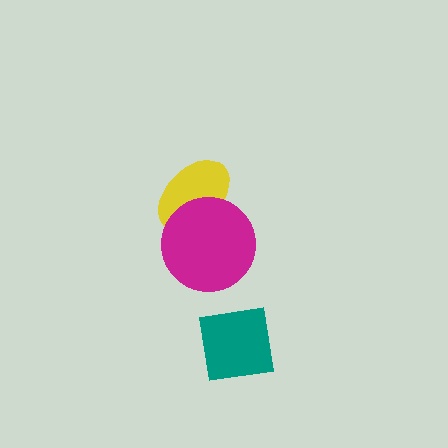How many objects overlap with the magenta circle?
1 object overlaps with the magenta circle.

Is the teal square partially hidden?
No, no other shape covers it.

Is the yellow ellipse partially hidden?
Yes, it is partially covered by another shape.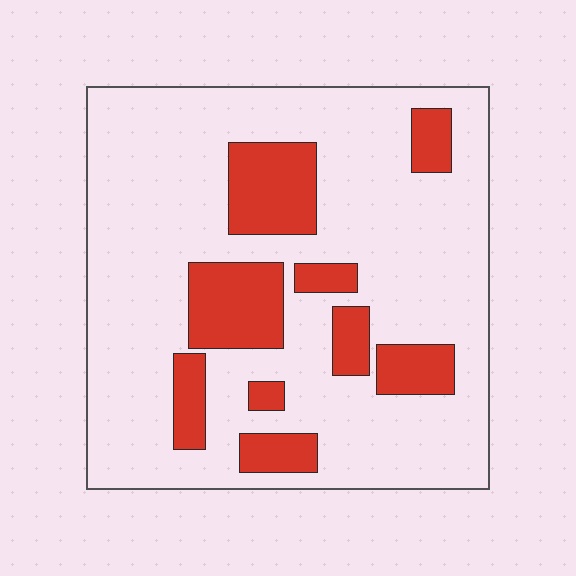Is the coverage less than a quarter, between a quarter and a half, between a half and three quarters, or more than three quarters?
Less than a quarter.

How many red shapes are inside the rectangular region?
9.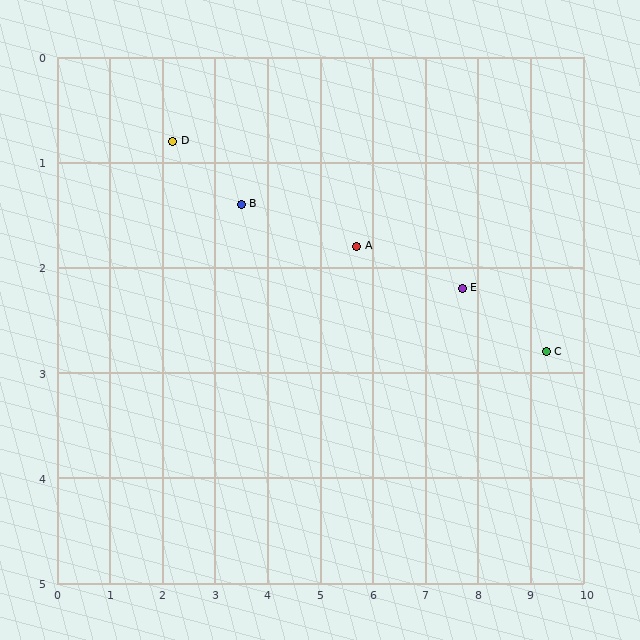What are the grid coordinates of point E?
Point E is at approximately (7.7, 2.2).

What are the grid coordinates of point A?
Point A is at approximately (5.7, 1.8).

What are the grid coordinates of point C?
Point C is at approximately (9.3, 2.8).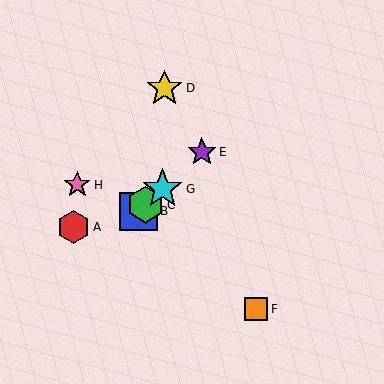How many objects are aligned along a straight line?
4 objects (B, C, E, G) are aligned along a straight line.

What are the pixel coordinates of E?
Object E is at (202, 152).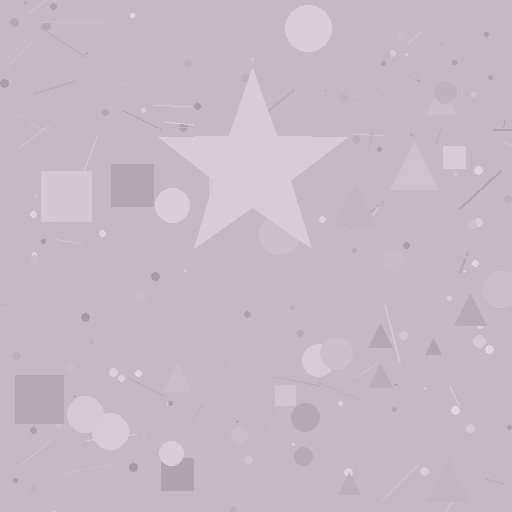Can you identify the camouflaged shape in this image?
The camouflaged shape is a star.